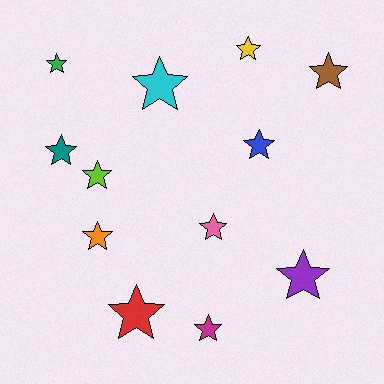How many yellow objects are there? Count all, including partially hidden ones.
There is 1 yellow object.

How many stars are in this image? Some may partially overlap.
There are 12 stars.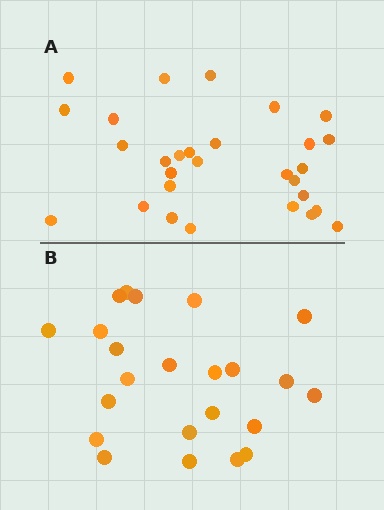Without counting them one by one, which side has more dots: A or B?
Region A (the top region) has more dots.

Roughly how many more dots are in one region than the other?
Region A has about 6 more dots than region B.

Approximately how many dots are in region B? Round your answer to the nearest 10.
About 20 dots. (The exact count is 23, which rounds to 20.)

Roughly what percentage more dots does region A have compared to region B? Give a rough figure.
About 25% more.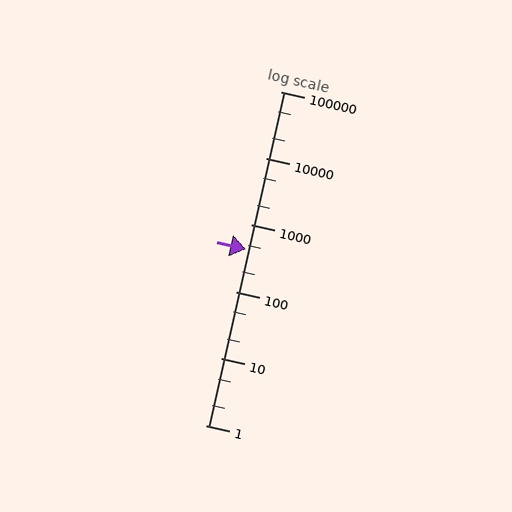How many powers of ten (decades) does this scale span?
The scale spans 5 decades, from 1 to 100000.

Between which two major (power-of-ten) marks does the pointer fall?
The pointer is between 100 and 1000.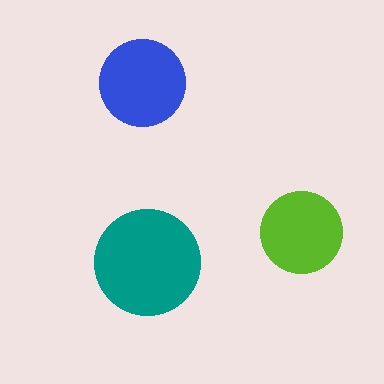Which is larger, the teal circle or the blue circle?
The teal one.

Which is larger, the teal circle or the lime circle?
The teal one.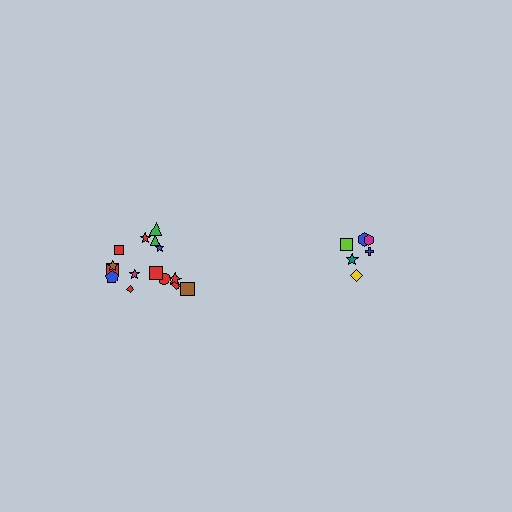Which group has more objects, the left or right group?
The left group.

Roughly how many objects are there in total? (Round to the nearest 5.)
Roughly 20 objects in total.